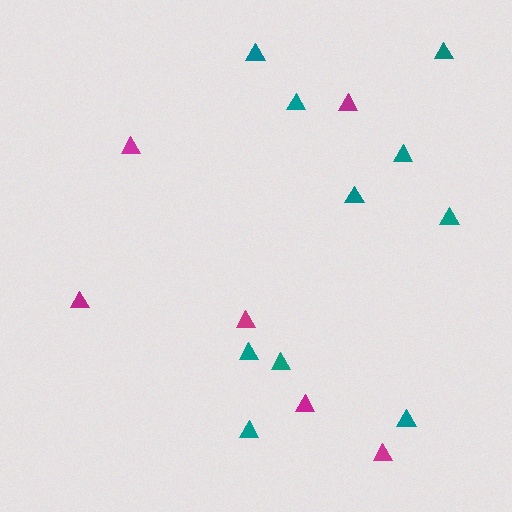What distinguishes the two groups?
There are 2 groups: one group of teal triangles (10) and one group of magenta triangles (6).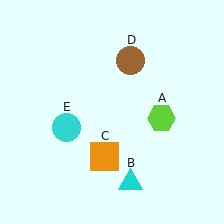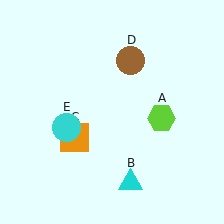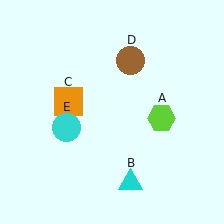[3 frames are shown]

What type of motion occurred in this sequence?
The orange square (object C) rotated clockwise around the center of the scene.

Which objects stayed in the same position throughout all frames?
Lime hexagon (object A) and cyan triangle (object B) and brown circle (object D) and cyan circle (object E) remained stationary.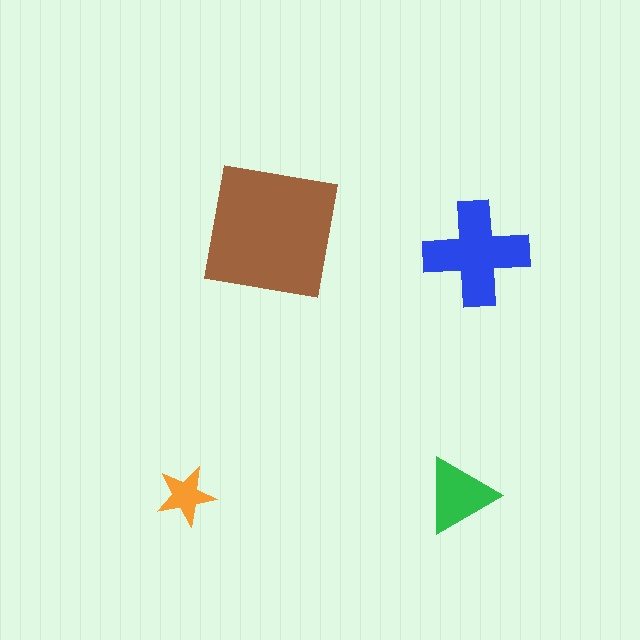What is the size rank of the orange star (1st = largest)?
4th.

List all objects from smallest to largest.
The orange star, the green triangle, the blue cross, the brown square.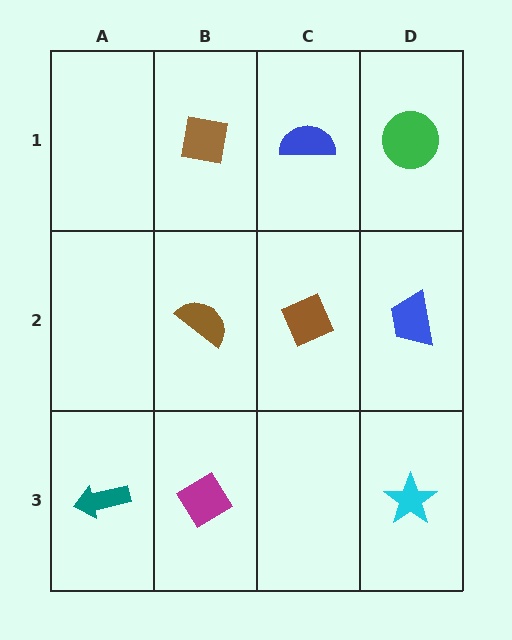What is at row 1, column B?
A brown square.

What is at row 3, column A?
A teal arrow.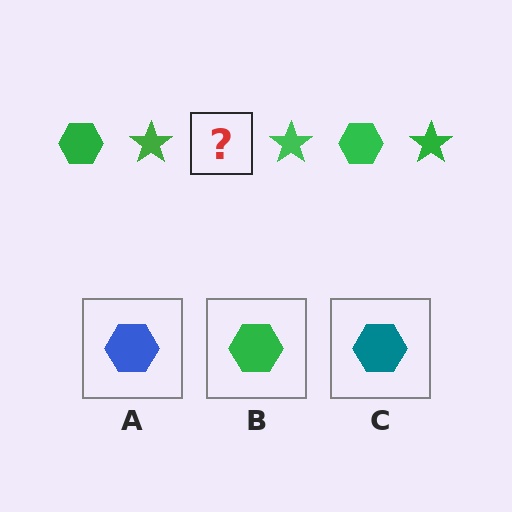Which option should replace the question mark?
Option B.